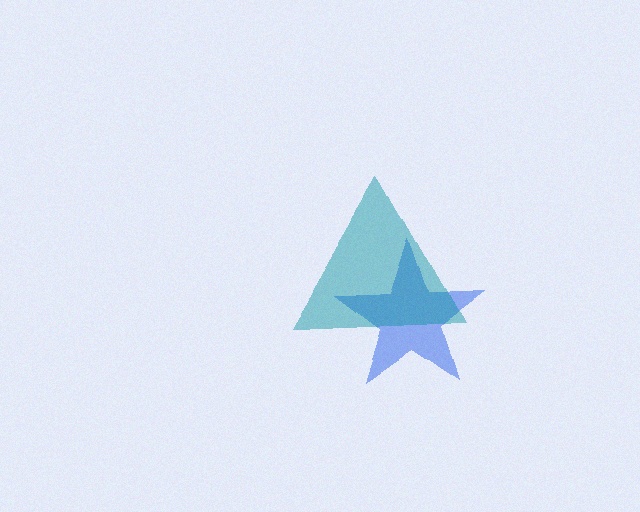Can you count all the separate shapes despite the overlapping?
Yes, there are 2 separate shapes.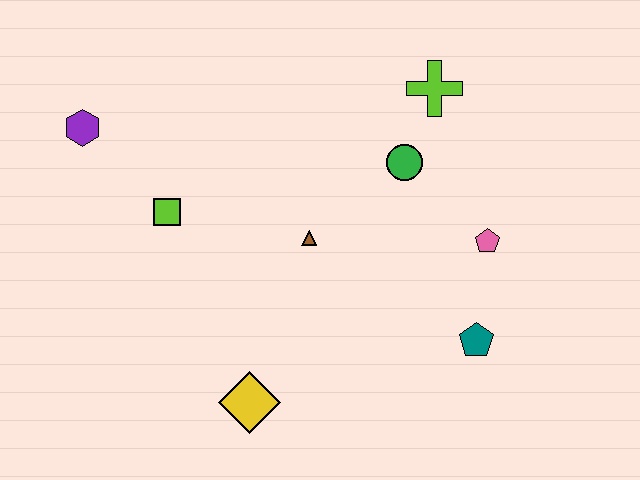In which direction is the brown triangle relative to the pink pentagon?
The brown triangle is to the left of the pink pentagon.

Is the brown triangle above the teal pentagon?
Yes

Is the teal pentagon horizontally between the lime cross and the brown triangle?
No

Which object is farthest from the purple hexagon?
The teal pentagon is farthest from the purple hexagon.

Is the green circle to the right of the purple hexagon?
Yes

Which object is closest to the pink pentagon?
The teal pentagon is closest to the pink pentagon.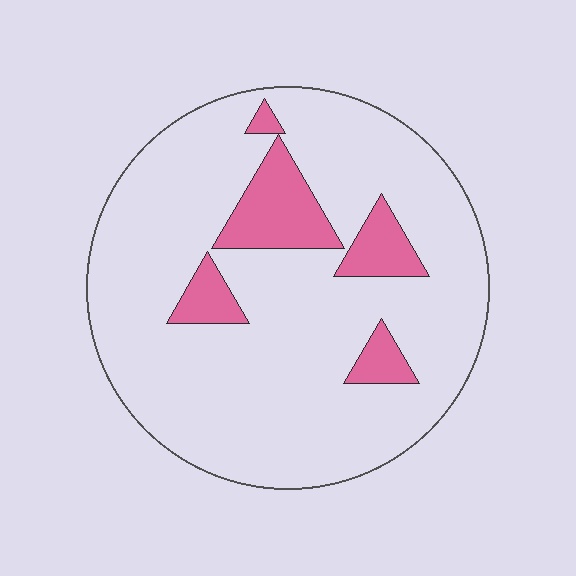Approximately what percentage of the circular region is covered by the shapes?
Approximately 15%.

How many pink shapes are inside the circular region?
5.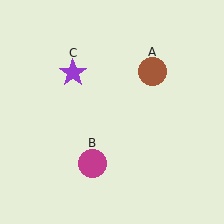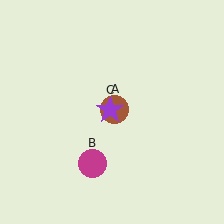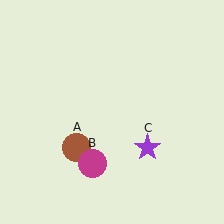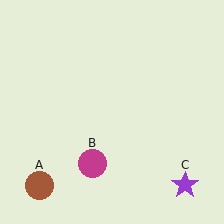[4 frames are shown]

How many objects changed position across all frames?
2 objects changed position: brown circle (object A), purple star (object C).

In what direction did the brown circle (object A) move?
The brown circle (object A) moved down and to the left.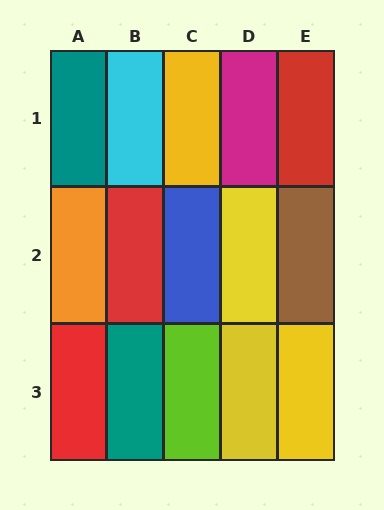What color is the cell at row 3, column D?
Yellow.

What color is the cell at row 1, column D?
Magenta.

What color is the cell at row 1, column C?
Yellow.